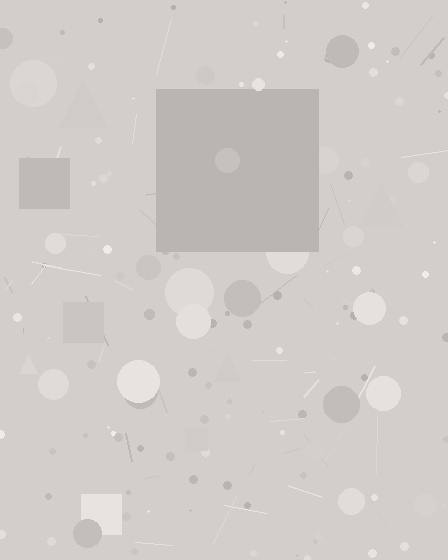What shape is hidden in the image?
A square is hidden in the image.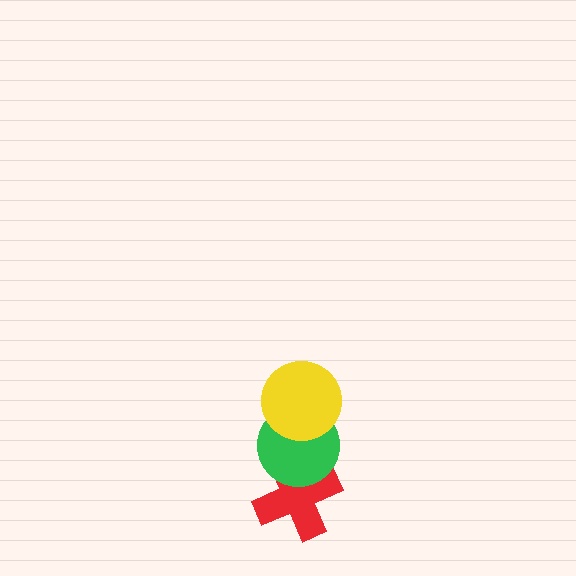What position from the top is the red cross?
The red cross is 3rd from the top.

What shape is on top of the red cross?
The green circle is on top of the red cross.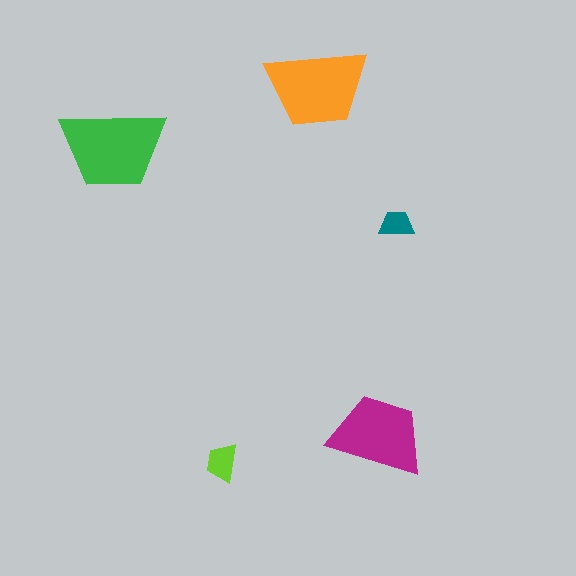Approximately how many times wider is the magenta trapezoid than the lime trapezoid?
About 2.5 times wider.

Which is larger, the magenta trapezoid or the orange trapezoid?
The orange one.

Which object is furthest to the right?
The teal trapezoid is rightmost.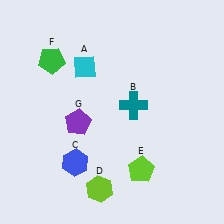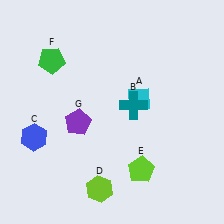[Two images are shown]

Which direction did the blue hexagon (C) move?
The blue hexagon (C) moved left.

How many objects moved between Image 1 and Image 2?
2 objects moved between the two images.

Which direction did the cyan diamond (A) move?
The cyan diamond (A) moved right.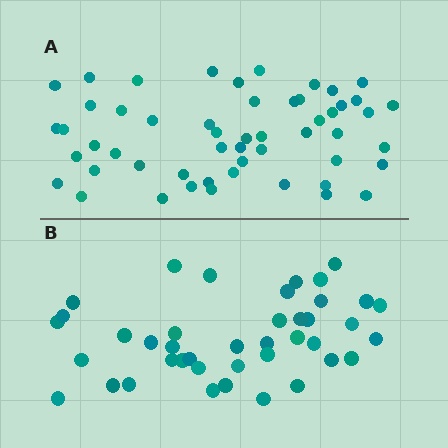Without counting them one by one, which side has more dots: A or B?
Region A (the top region) has more dots.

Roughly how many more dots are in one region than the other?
Region A has roughly 12 or so more dots than region B.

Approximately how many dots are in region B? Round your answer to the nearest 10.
About 40 dots. (The exact count is 41, which rounds to 40.)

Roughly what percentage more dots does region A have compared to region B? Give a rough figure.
About 30% more.